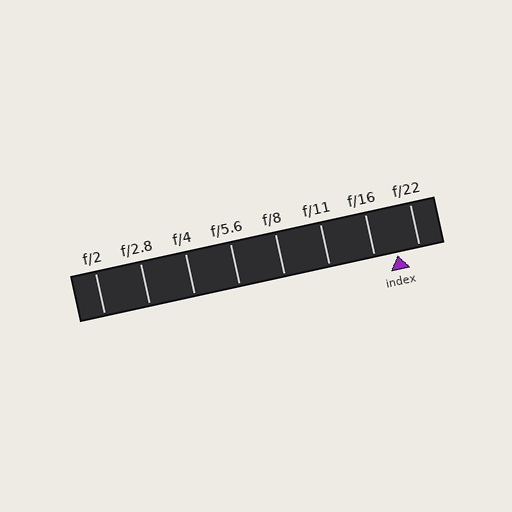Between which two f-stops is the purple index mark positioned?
The index mark is between f/16 and f/22.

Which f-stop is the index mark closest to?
The index mark is closest to f/22.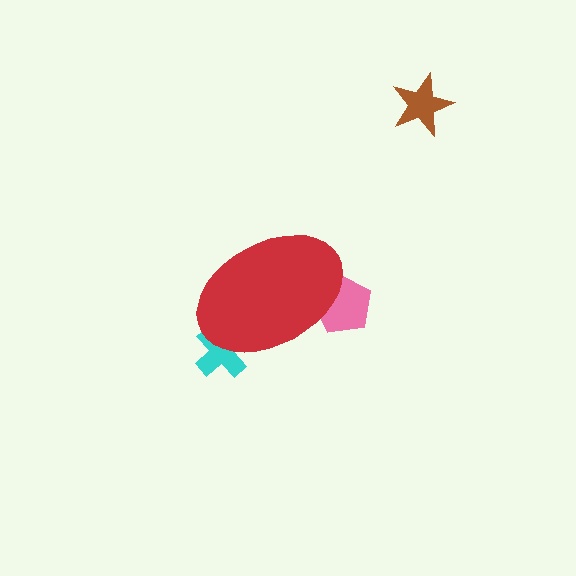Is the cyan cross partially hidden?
Yes, the cyan cross is partially hidden behind the red ellipse.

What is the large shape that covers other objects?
A red ellipse.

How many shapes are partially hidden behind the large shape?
2 shapes are partially hidden.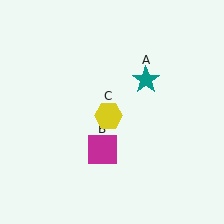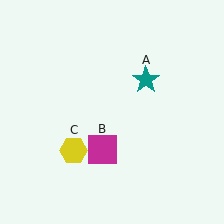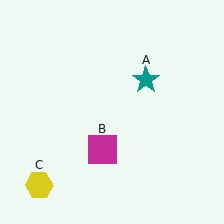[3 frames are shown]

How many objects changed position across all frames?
1 object changed position: yellow hexagon (object C).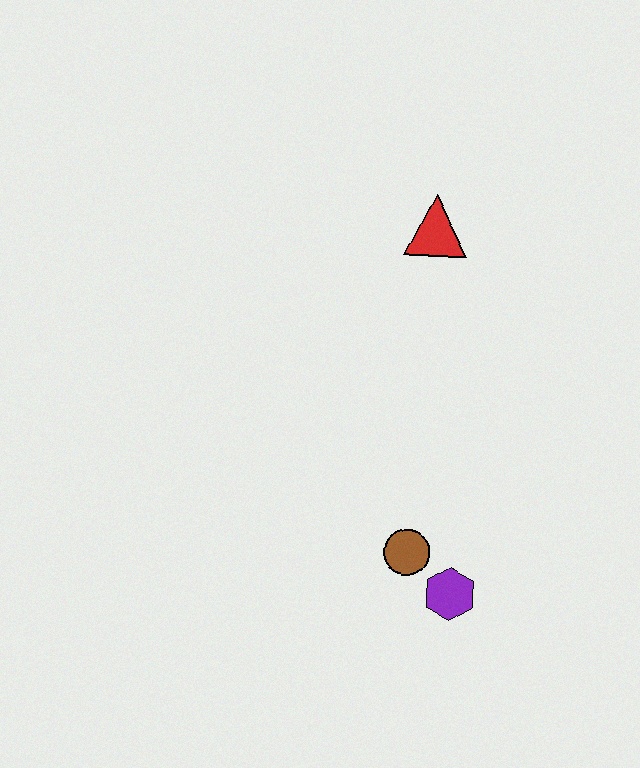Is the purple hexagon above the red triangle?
No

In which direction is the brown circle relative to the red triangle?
The brown circle is below the red triangle.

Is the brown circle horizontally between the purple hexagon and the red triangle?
No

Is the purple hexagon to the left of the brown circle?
No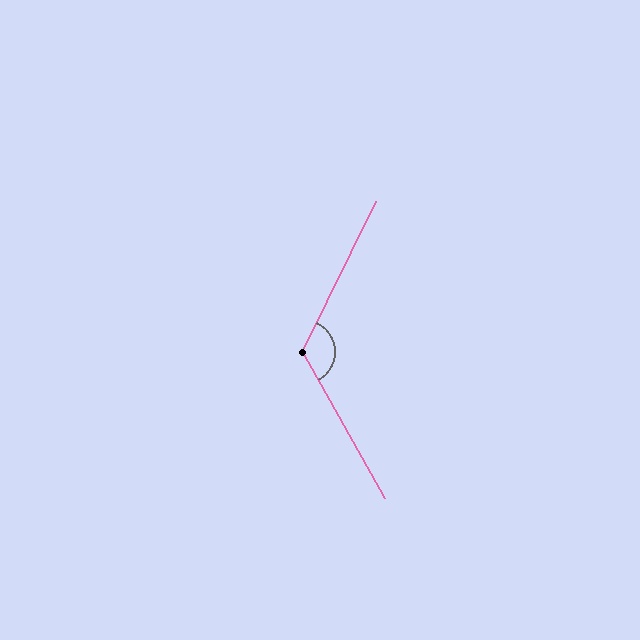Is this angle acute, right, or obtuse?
It is obtuse.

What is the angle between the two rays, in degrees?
Approximately 125 degrees.